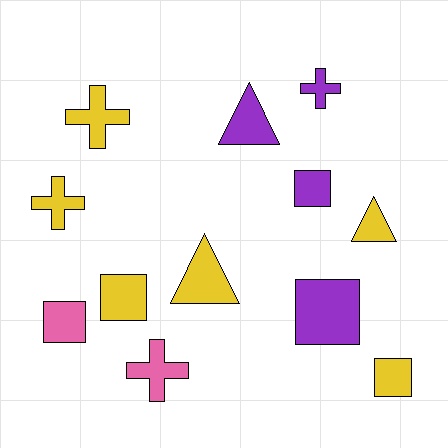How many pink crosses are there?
There is 1 pink cross.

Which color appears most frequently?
Yellow, with 6 objects.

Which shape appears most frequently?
Square, with 5 objects.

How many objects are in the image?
There are 12 objects.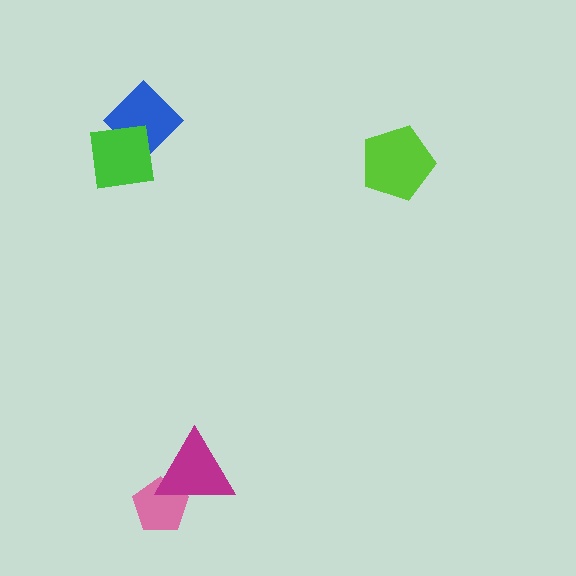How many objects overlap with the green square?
1 object overlaps with the green square.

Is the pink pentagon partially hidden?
Yes, it is partially covered by another shape.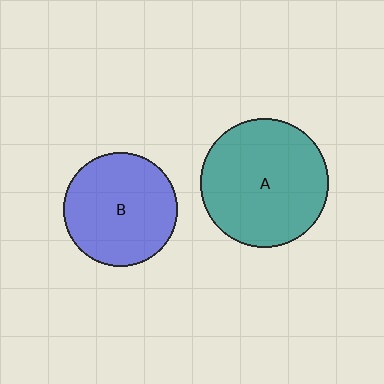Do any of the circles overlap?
No, none of the circles overlap.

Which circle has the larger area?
Circle A (teal).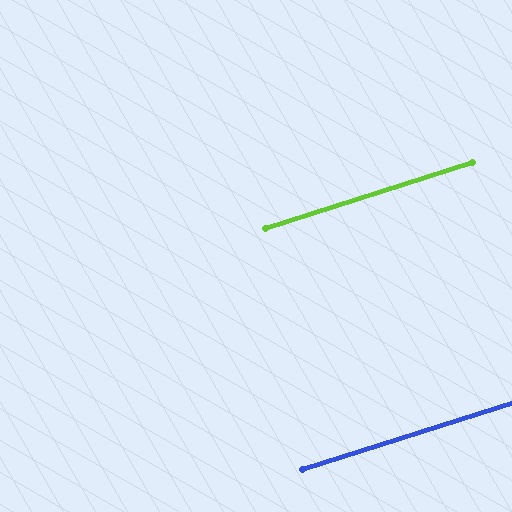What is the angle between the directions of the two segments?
Approximately 0 degrees.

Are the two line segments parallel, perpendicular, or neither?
Parallel — their directions differ by only 0.4°.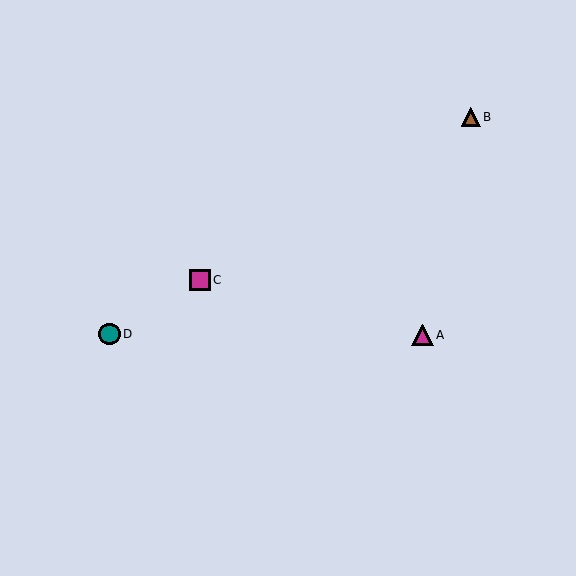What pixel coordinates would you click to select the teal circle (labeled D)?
Click at (110, 334) to select the teal circle D.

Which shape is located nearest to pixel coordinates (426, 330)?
The magenta triangle (labeled A) at (422, 335) is nearest to that location.